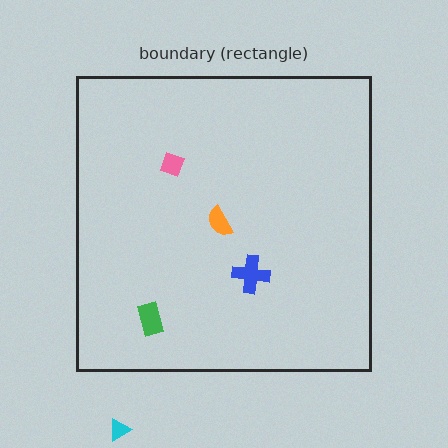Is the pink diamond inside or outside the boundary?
Inside.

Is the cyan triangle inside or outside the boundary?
Outside.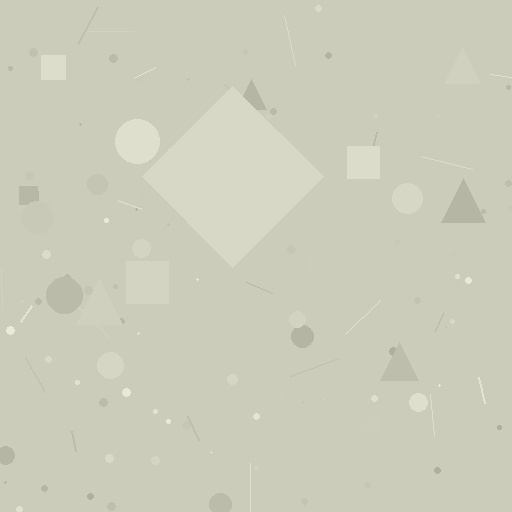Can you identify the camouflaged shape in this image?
The camouflaged shape is a diamond.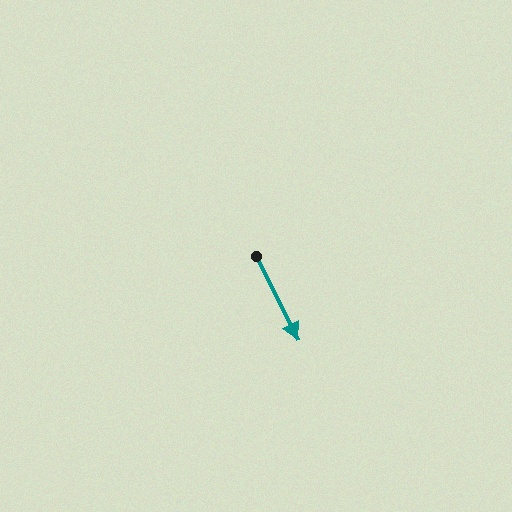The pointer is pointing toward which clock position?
Roughly 5 o'clock.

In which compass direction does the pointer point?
Southeast.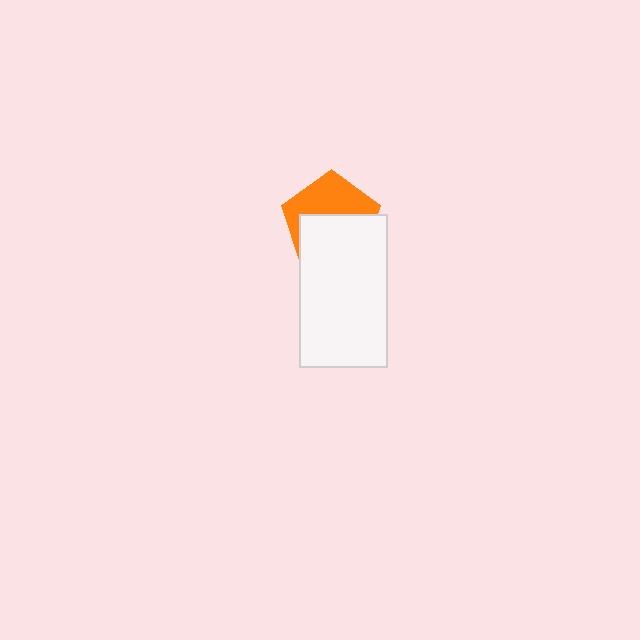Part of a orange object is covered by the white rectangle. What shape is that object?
It is a pentagon.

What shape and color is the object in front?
The object in front is a white rectangle.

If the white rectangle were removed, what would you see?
You would see the complete orange pentagon.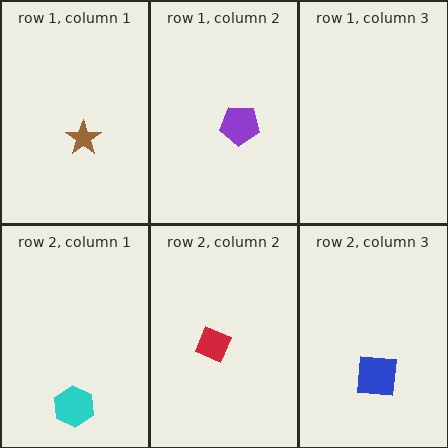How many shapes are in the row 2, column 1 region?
1.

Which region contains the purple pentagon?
The row 1, column 2 region.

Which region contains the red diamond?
The row 2, column 2 region.